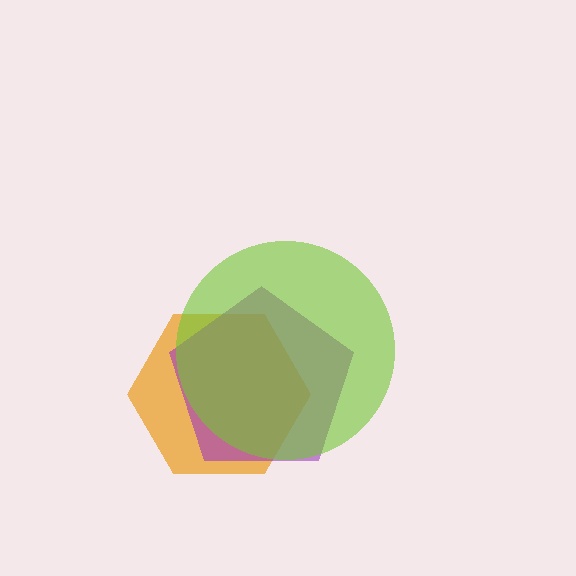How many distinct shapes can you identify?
There are 3 distinct shapes: an orange hexagon, a purple pentagon, a lime circle.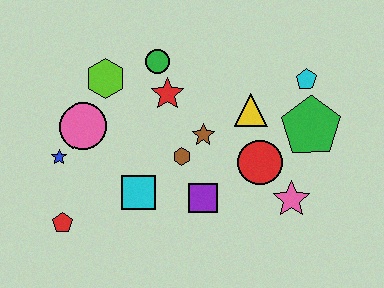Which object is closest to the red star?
The green circle is closest to the red star.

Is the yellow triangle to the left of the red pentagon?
No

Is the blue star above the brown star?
No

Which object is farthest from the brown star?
The red pentagon is farthest from the brown star.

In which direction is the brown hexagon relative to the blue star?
The brown hexagon is to the right of the blue star.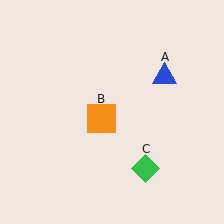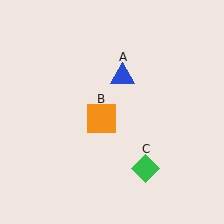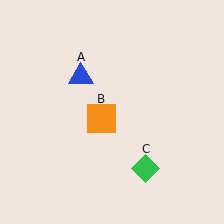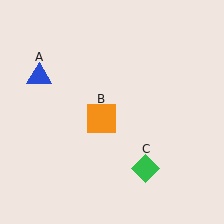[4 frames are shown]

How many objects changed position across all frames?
1 object changed position: blue triangle (object A).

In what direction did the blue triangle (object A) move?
The blue triangle (object A) moved left.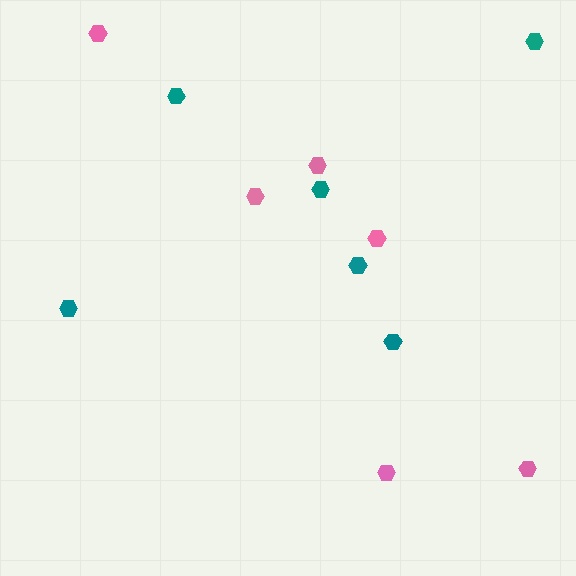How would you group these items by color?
There are 2 groups: one group of teal hexagons (6) and one group of pink hexagons (6).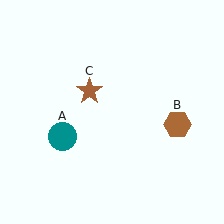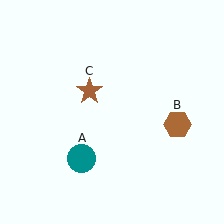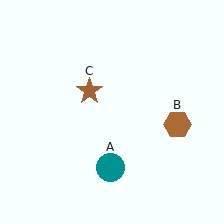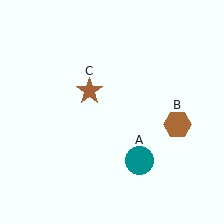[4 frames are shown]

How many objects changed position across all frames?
1 object changed position: teal circle (object A).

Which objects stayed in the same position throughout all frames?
Brown hexagon (object B) and brown star (object C) remained stationary.